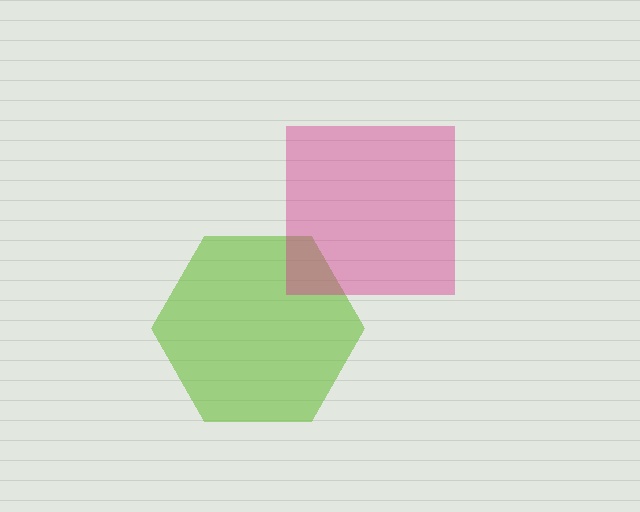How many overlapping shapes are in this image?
There are 2 overlapping shapes in the image.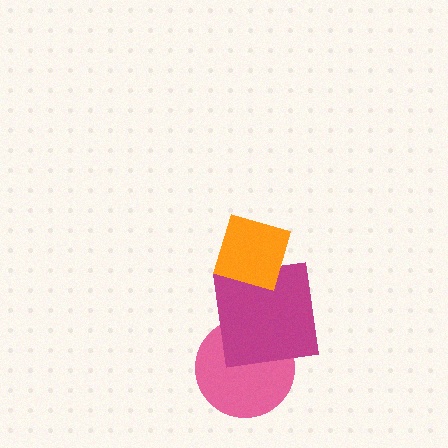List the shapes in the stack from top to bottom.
From top to bottom: the orange diamond, the magenta square, the pink circle.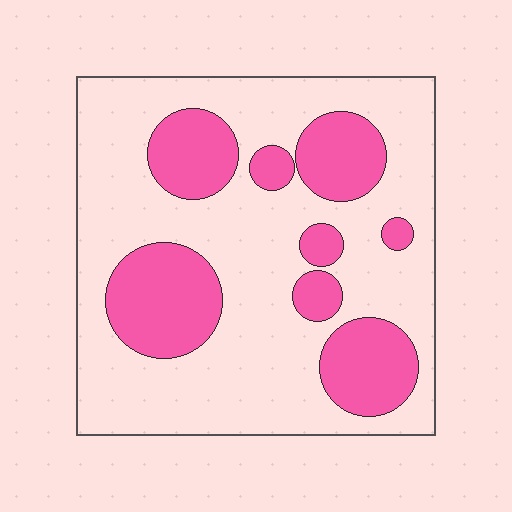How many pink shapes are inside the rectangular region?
8.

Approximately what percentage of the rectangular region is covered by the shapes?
Approximately 30%.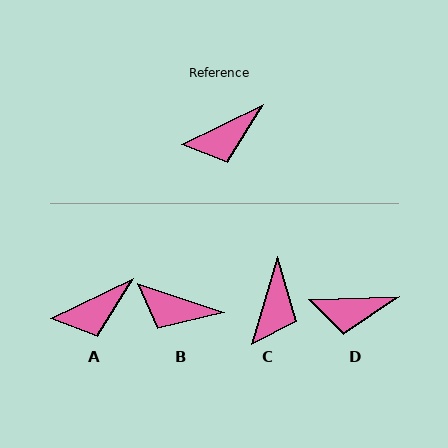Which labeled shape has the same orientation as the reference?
A.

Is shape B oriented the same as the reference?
No, it is off by about 45 degrees.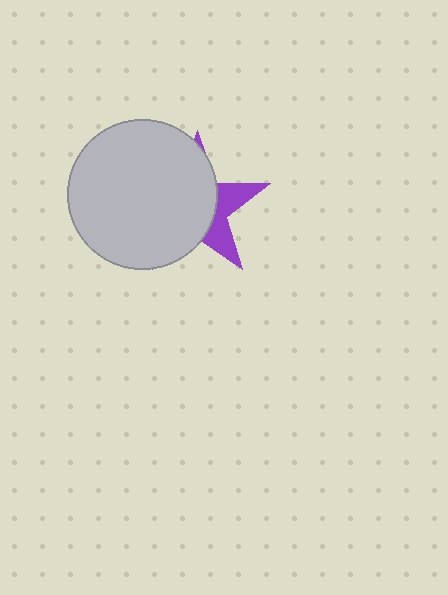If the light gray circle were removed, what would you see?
You would see the complete purple star.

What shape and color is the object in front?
The object in front is a light gray circle.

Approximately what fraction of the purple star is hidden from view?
Roughly 69% of the purple star is hidden behind the light gray circle.